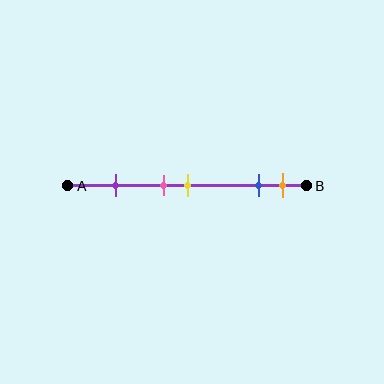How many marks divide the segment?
There are 5 marks dividing the segment.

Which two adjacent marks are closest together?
The pink and yellow marks are the closest adjacent pair.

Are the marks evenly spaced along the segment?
No, the marks are not evenly spaced.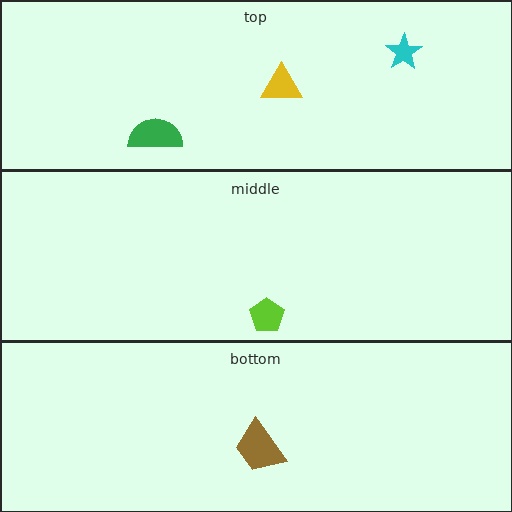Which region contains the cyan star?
The top region.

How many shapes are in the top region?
3.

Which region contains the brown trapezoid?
The bottom region.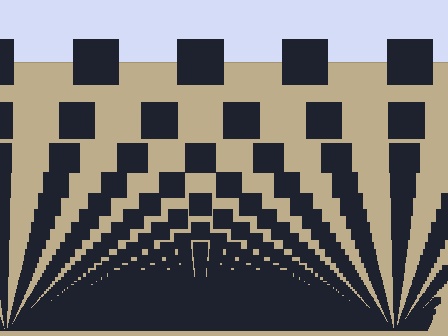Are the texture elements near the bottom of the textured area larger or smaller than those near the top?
Smaller. The gradient is inverted — elements near the bottom are smaller and denser.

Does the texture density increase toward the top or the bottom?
Density increases toward the bottom.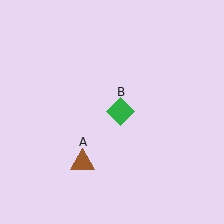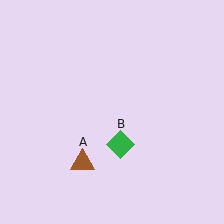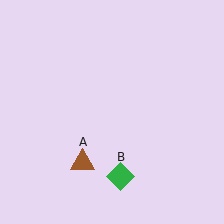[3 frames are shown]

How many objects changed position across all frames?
1 object changed position: green diamond (object B).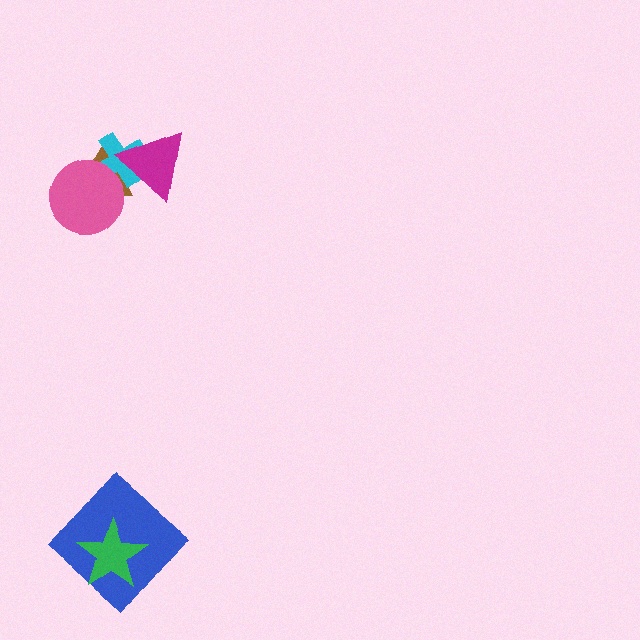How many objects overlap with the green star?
1 object overlaps with the green star.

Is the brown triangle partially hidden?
Yes, it is partially covered by another shape.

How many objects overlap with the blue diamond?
1 object overlaps with the blue diamond.